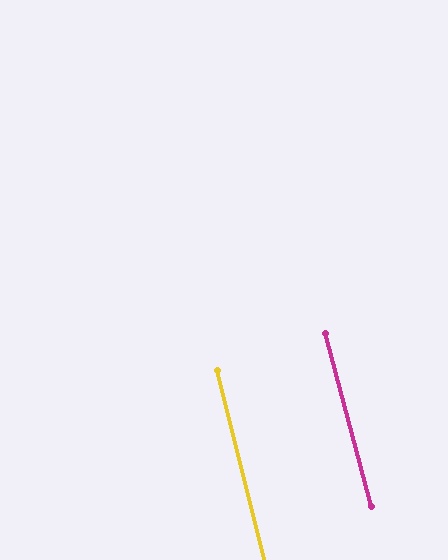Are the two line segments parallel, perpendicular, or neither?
Parallel — their directions differ by only 0.6°.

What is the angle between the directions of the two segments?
Approximately 1 degree.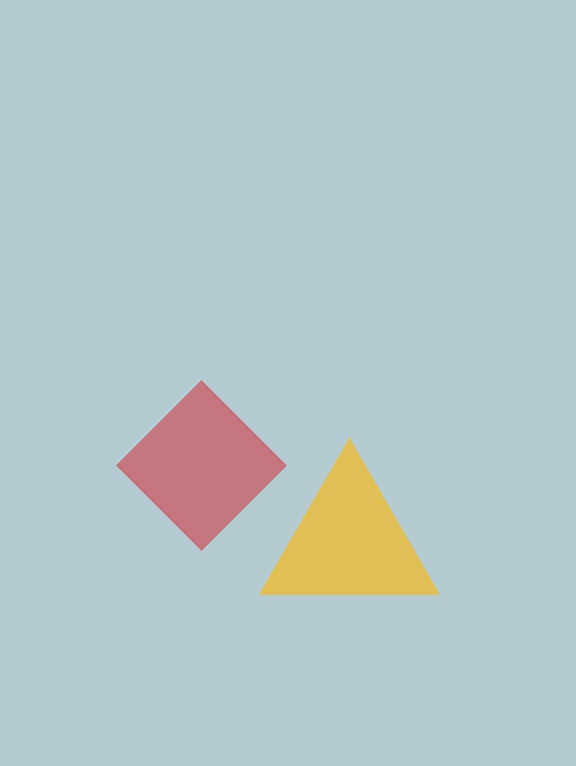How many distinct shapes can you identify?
There are 2 distinct shapes: a red diamond, a yellow triangle.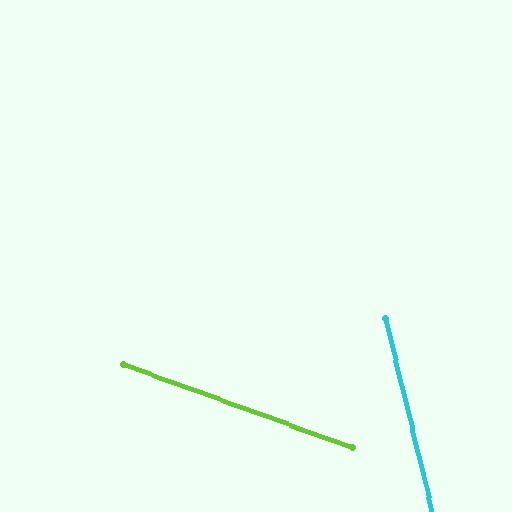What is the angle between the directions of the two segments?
Approximately 56 degrees.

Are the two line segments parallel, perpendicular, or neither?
Neither parallel nor perpendicular — they differ by about 56°.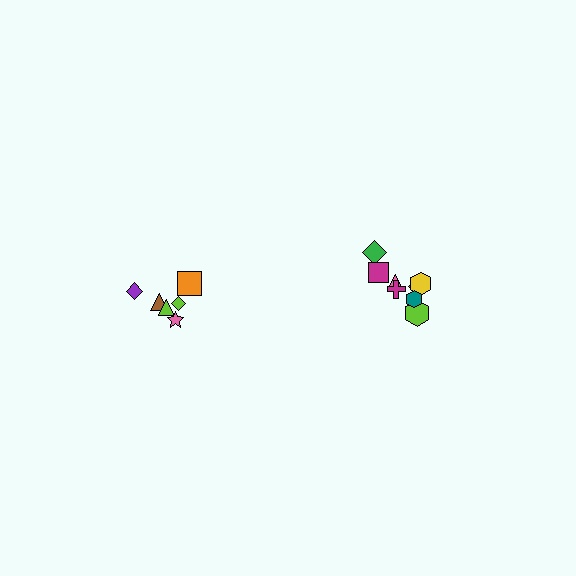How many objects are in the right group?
There are 8 objects.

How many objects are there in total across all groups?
There are 14 objects.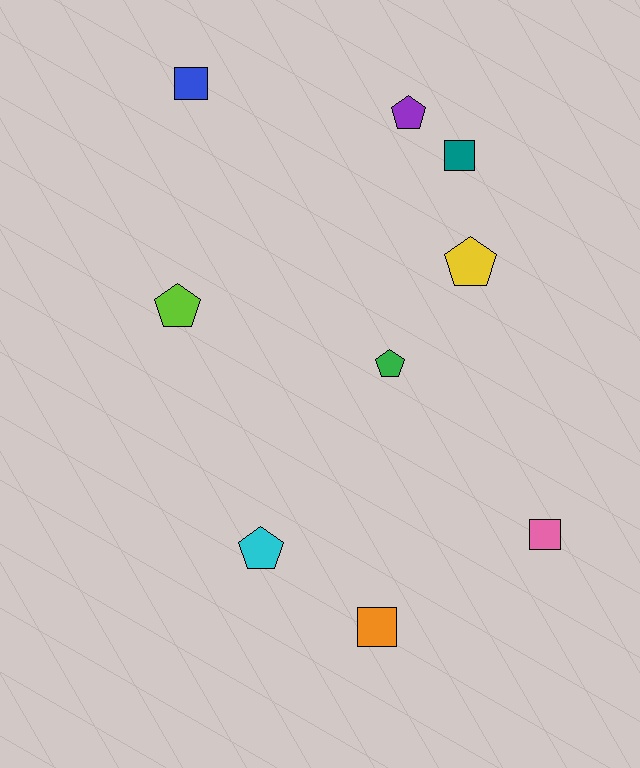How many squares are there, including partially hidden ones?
There are 4 squares.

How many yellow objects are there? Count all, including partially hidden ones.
There is 1 yellow object.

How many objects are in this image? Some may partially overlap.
There are 9 objects.